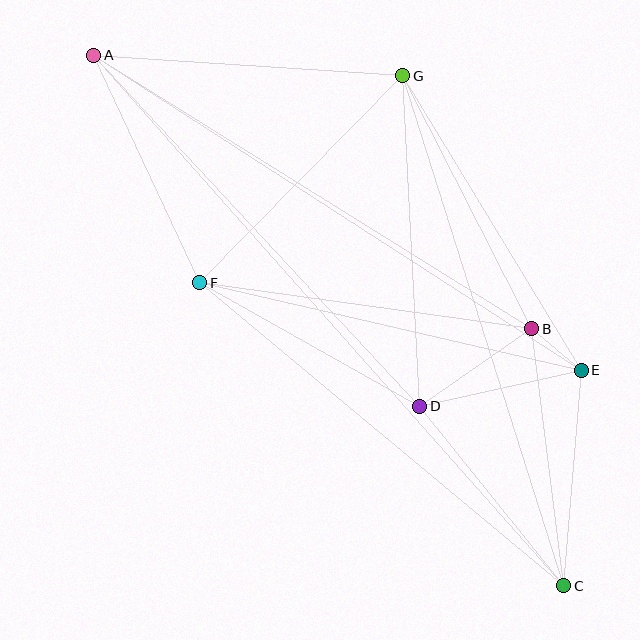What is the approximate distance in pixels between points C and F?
The distance between C and F is approximately 473 pixels.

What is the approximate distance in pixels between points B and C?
The distance between B and C is approximately 259 pixels.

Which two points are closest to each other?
Points B and E are closest to each other.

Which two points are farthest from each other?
Points A and C are farthest from each other.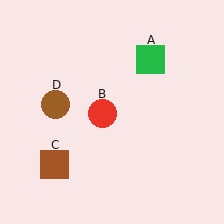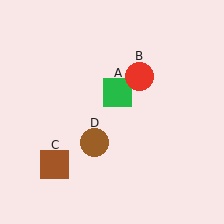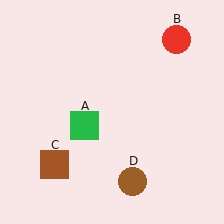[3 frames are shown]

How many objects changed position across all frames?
3 objects changed position: green square (object A), red circle (object B), brown circle (object D).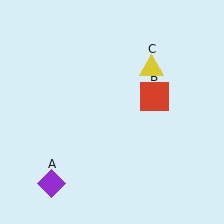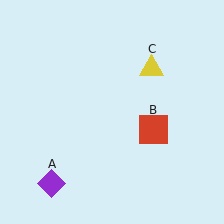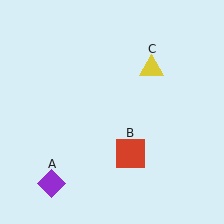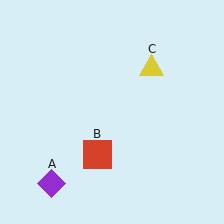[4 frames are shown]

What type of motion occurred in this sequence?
The red square (object B) rotated clockwise around the center of the scene.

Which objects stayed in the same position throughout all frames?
Purple diamond (object A) and yellow triangle (object C) remained stationary.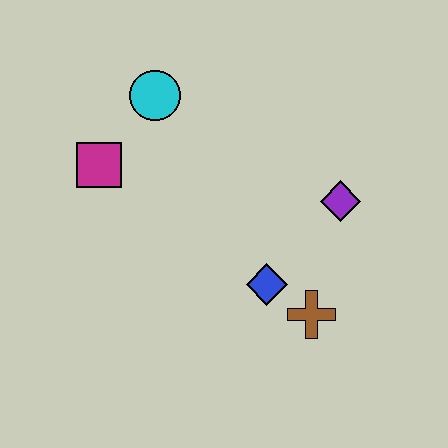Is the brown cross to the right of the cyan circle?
Yes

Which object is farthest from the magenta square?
The brown cross is farthest from the magenta square.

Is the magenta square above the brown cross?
Yes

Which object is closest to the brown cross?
The blue diamond is closest to the brown cross.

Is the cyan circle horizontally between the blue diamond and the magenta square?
Yes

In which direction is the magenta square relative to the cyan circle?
The magenta square is below the cyan circle.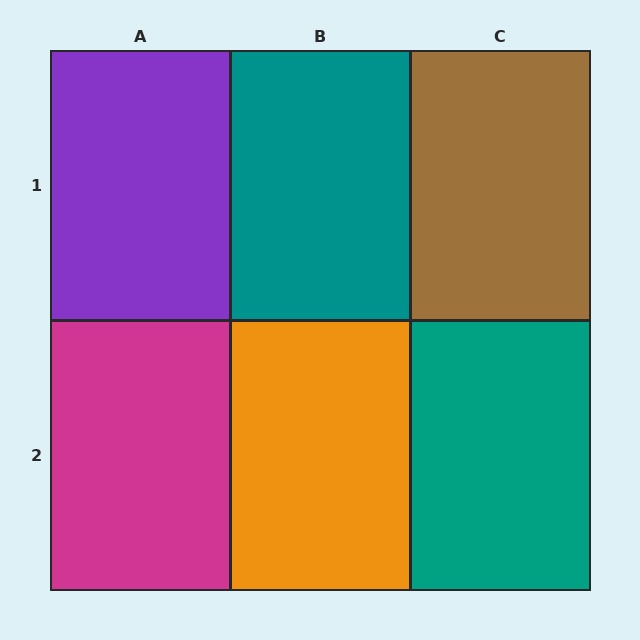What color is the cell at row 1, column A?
Purple.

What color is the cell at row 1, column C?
Brown.